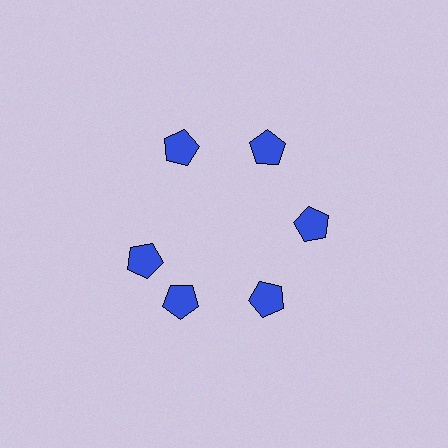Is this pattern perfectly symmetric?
No. The 6 blue pentagons are arranged in a ring, but one element near the 9 o'clock position is rotated out of alignment along the ring, breaking the 6-fold rotational symmetry.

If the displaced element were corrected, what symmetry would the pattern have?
It would have 6-fold rotational symmetry — the pattern would map onto itself every 60 degrees.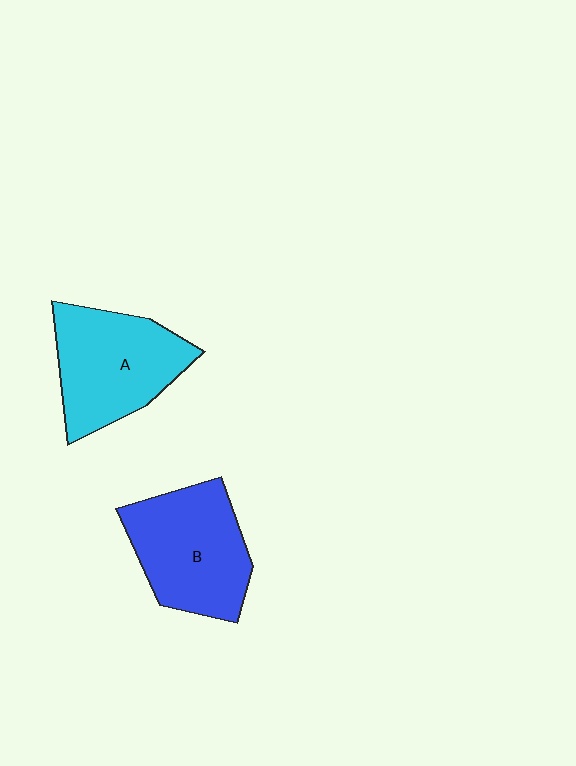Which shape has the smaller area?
Shape A (cyan).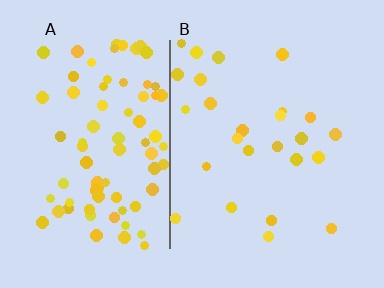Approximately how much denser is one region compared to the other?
Approximately 3.2× — region A over region B.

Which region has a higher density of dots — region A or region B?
A (the left).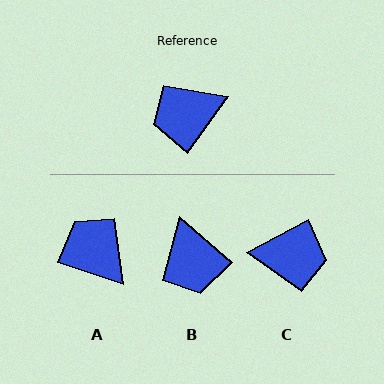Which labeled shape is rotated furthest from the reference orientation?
C, about 155 degrees away.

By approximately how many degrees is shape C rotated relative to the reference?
Approximately 155 degrees counter-clockwise.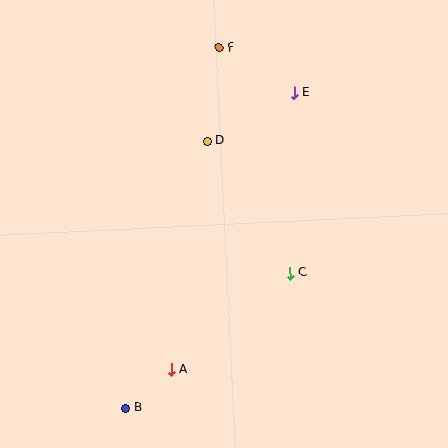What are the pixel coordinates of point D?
Point D is at (207, 141).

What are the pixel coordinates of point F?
Point F is at (219, 48).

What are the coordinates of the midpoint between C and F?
The midpoint between C and F is at (255, 161).